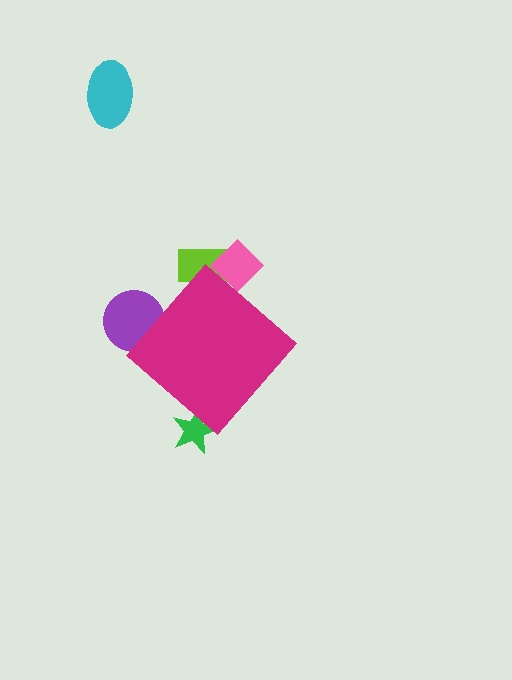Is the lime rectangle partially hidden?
Yes, the lime rectangle is partially hidden behind the magenta diamond.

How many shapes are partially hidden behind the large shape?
4 shapes are partially hidden.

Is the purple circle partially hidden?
Yes, the purple circle is partially hidden behind the magenta diamond.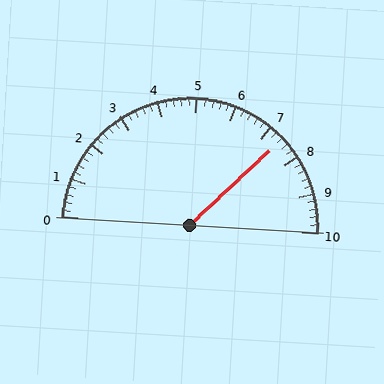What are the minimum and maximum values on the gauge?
The gauge ranges from 0 to 10.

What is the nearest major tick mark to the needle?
The nearest major tick mark is 7.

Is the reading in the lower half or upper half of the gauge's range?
The reading is in the upper half of the range (0 to 10).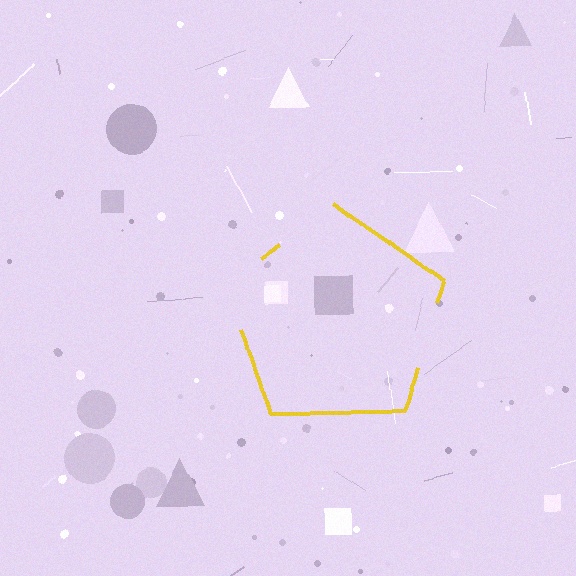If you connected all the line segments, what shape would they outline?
They would outline a pentagon.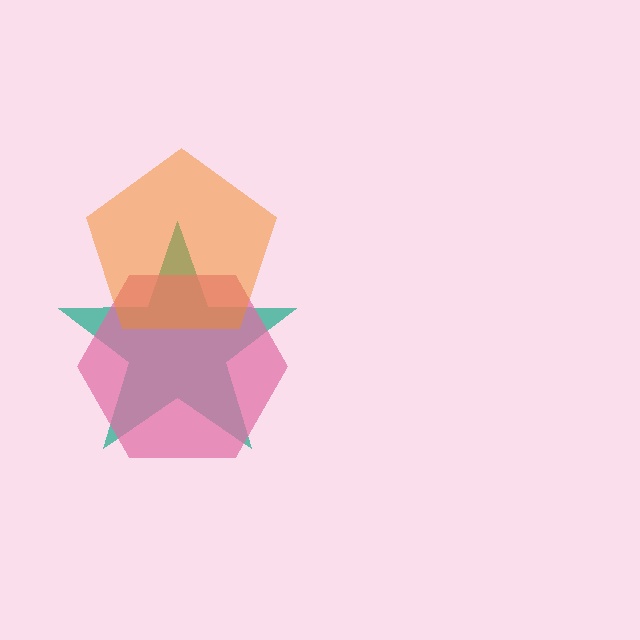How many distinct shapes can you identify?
There are 3 distinct shapes: a teal star, a pink hexagon, an orange pentagon.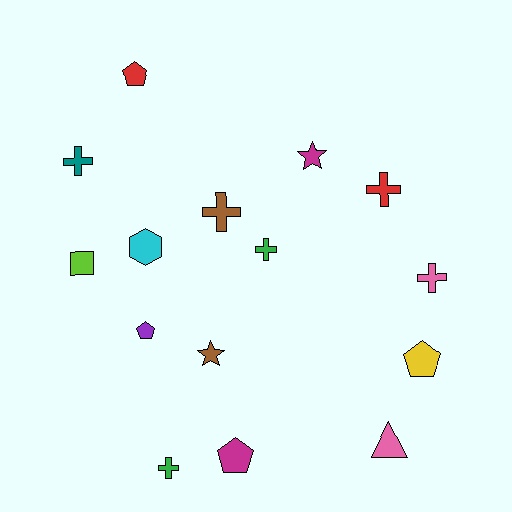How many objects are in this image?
There are 15 objects.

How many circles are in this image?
There are no circles.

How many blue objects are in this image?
There are no blue objects.